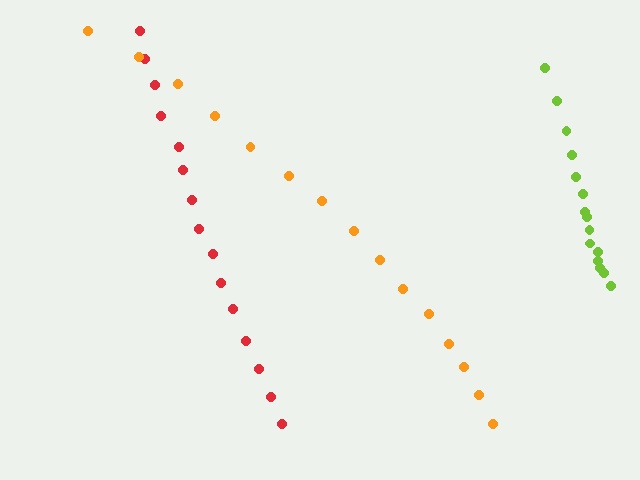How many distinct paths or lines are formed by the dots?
There are 3 distinct paths.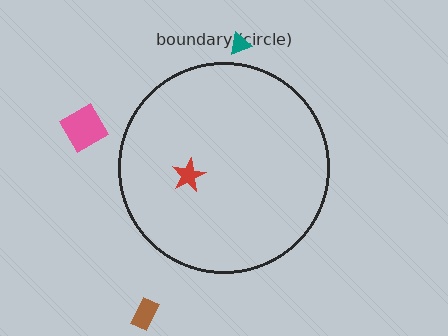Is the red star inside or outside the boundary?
Inside.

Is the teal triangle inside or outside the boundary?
Outside.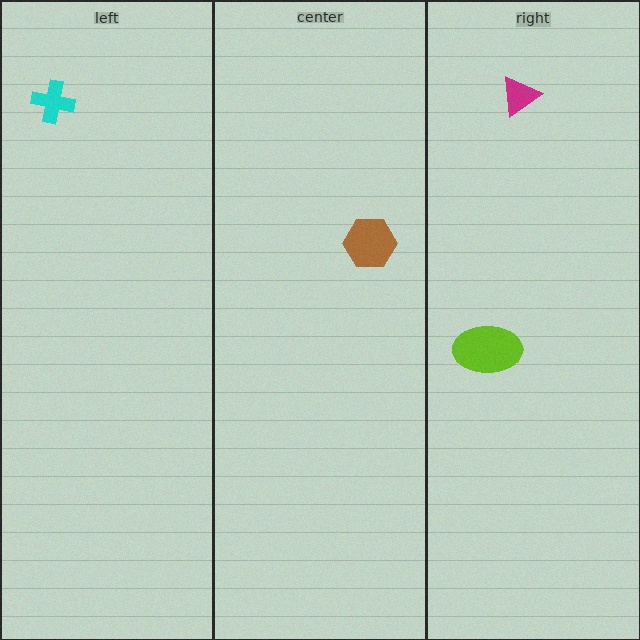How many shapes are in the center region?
1.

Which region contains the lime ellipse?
The right region.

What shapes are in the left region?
The cyan cross.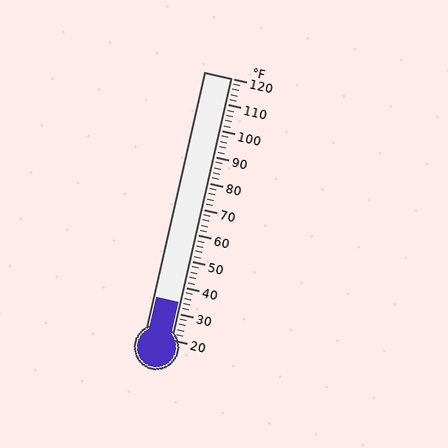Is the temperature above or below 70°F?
The temperature is below 70°F.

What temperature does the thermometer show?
The thermometer shows approximately 34°F.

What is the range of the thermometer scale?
The thermometer scale ranges from 20°F to 120°F.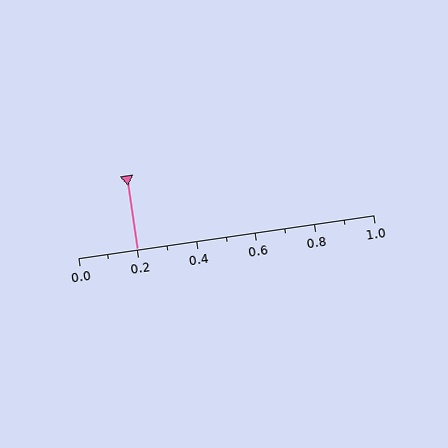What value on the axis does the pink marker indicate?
The marker indicates approximately 0.2.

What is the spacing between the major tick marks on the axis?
The major ticks are spaced 0.2 apart.